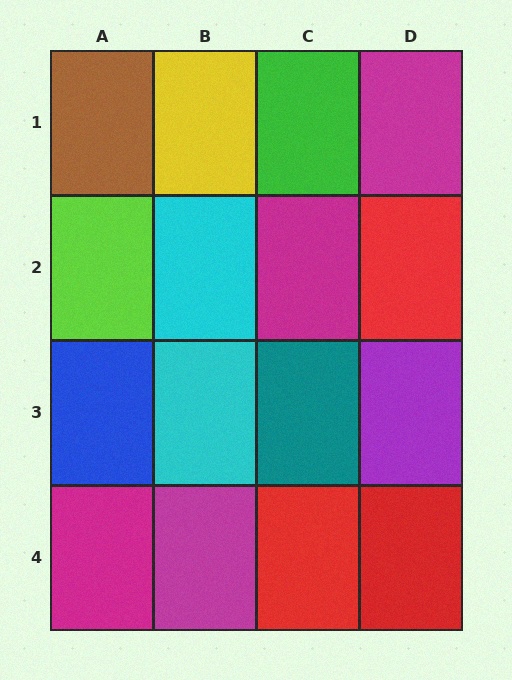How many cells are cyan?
2 cells are cyan.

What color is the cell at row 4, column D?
Red.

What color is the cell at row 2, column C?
Magenta.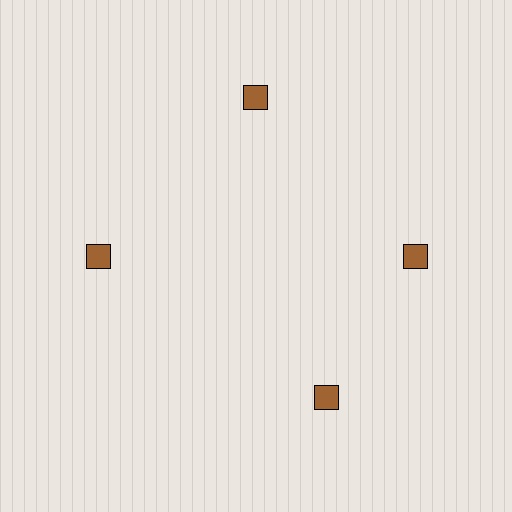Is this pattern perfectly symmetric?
No. The 4 brown squares are arranged in a ring, but one element near the 6 o'clock position is rotated out of alignment along the ring, breaking the 4-fold rotational symmetry.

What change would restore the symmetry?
The symmetry would be restored by rotating it back into even spacing with its neighbors so that all 4 squares sit at equal angles and equal distance from the center.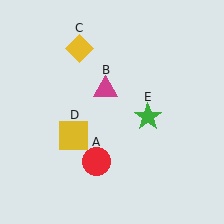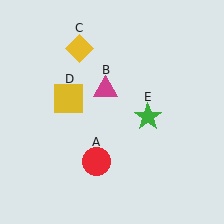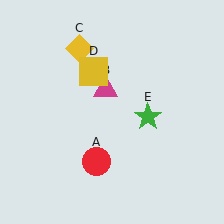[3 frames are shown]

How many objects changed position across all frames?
1 object changed position: yellow square (object D).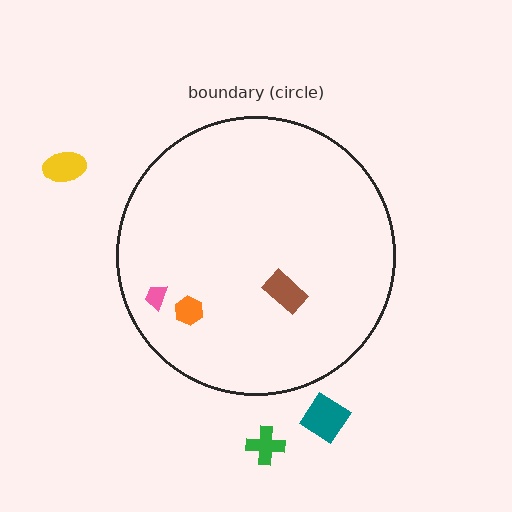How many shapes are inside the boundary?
3 inside, 3 outside.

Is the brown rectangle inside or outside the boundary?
Inside.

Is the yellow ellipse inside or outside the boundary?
Outside.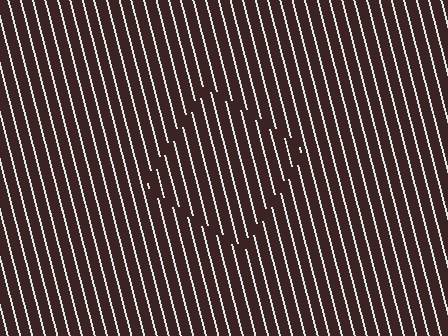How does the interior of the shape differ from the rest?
The interior of the shape contains the same grating, shifted by half a period — the contour is defined by the phase discontinuity where line-ends from the inner and outer gratings abut.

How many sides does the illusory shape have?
4 sides — the line-ends trace a square.